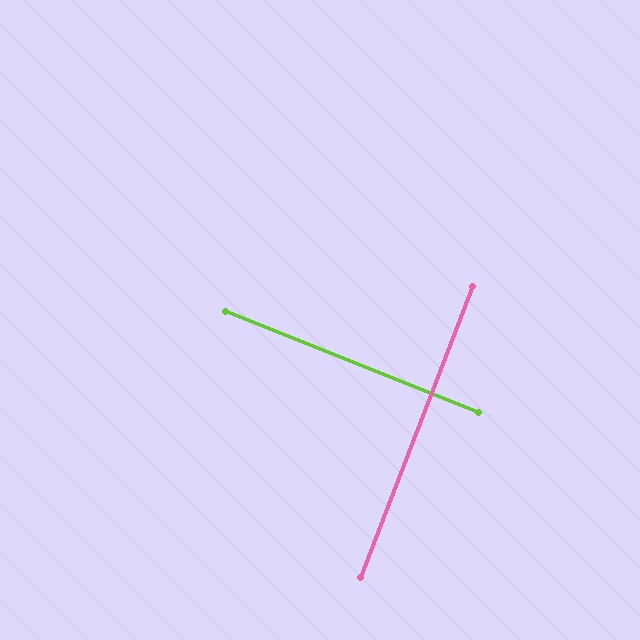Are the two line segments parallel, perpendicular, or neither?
Perpendicular — they meet at approximately 89°.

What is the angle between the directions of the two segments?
Approximately 89 degrees.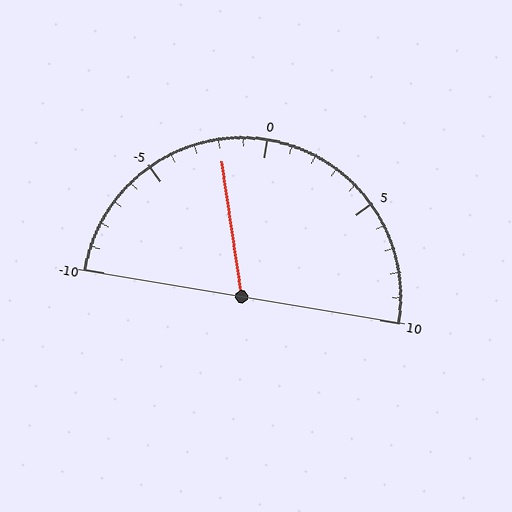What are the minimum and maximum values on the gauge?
The gauge ranges from -10 to 10.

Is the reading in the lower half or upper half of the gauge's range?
The reading is in the lower half of the range (-10 to 10).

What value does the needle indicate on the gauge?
The needle indicates approximately -2.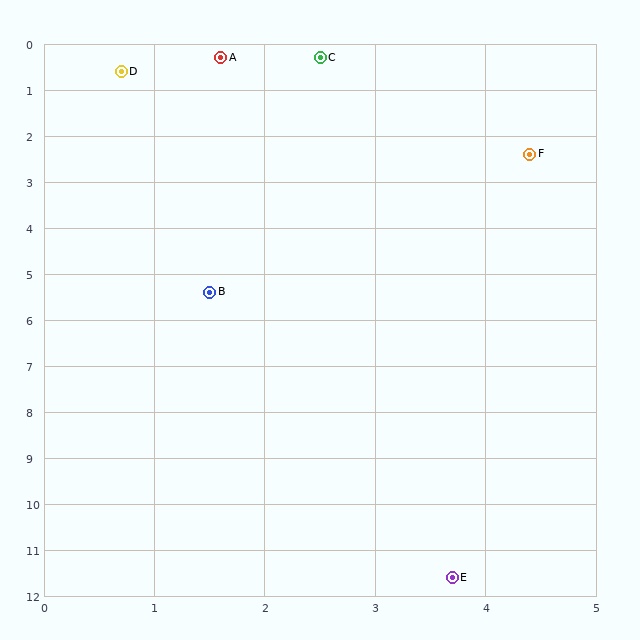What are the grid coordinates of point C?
Point C is at approximately (2.5, 0.3).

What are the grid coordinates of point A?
Point A is at approximately (1.6, 0.3).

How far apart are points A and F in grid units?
Points A and F are about 3.5 grid units apart.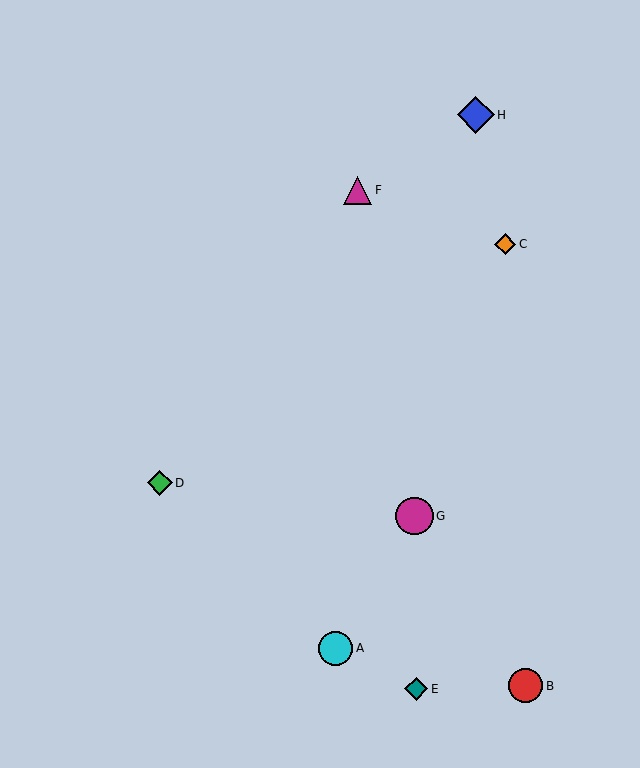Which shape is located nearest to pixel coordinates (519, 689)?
The red circle (labeled B) at (525, 686) is nearest to that location.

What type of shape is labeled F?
Shape F is a magenta triangle.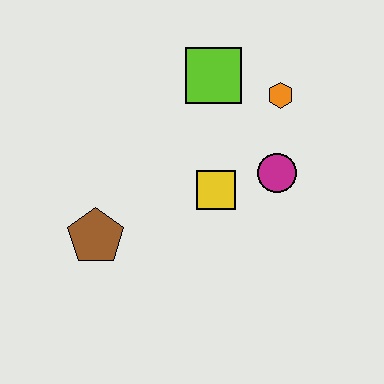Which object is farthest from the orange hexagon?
The brown pentagon is farthest from the orange hexagon.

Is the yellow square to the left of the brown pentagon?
No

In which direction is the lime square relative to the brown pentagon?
The lime square is above the brown pentagon.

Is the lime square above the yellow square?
Yes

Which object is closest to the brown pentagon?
The yellow square is closest to the brown pentagon.